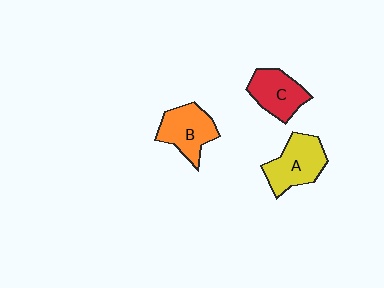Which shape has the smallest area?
Shape C (red).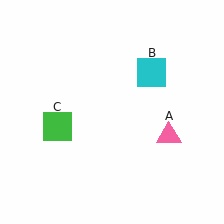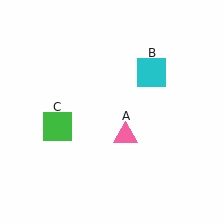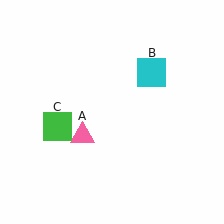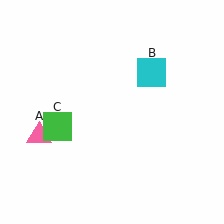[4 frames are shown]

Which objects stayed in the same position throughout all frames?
Cyan square (object B) and green square (object C) remained stationary.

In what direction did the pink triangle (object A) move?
The pink triangle (object A) moved left.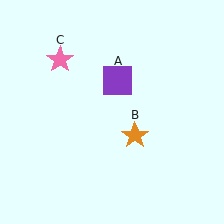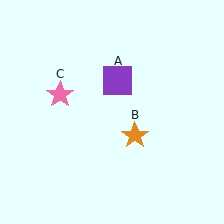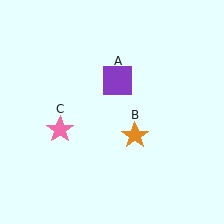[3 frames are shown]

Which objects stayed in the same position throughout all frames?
Purple square (object A) and orange star (object B) remained stationary.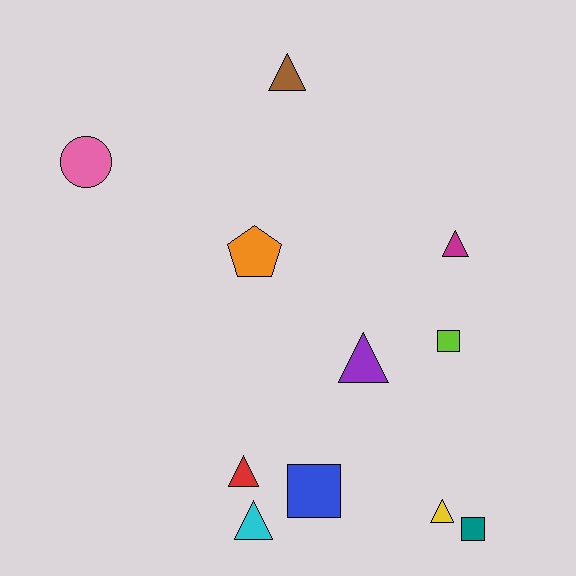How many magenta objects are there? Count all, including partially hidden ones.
There is 1 magenta object.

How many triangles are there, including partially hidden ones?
There are 6 triangles.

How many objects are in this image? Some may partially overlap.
There are 11 objects.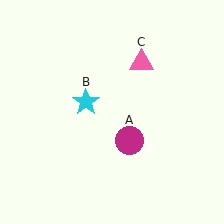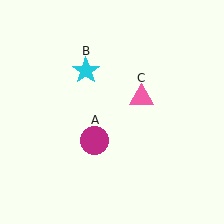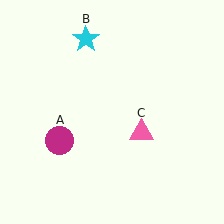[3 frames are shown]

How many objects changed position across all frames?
3 objects changed position: magenta circle (object A), cyan star (object B), pink triangle (object C).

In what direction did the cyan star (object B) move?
The cyan star (object B) moved up.